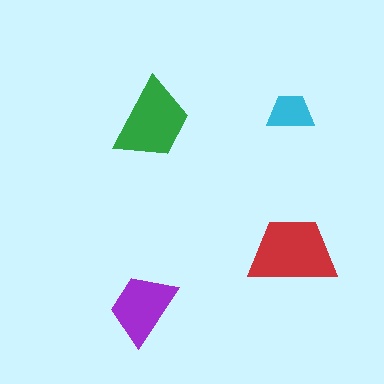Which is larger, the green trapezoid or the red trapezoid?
The red one.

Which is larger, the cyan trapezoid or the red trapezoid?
The red one.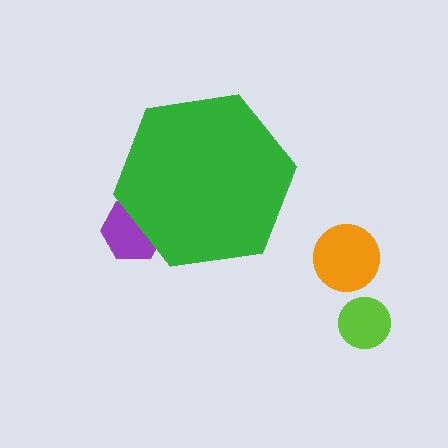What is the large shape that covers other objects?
A green hexagon.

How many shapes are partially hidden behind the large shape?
1 shape is partially hidden.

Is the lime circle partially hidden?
No, the lime circle is fully visible.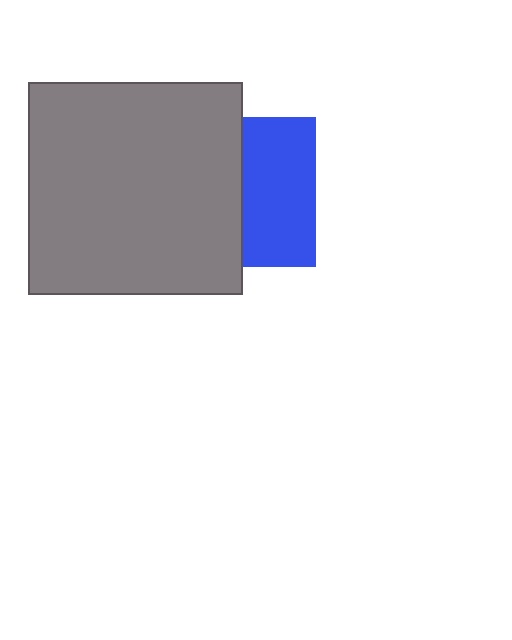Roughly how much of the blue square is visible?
About half of it is visible (roughly 49%).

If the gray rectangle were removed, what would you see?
You would see the complete blue square.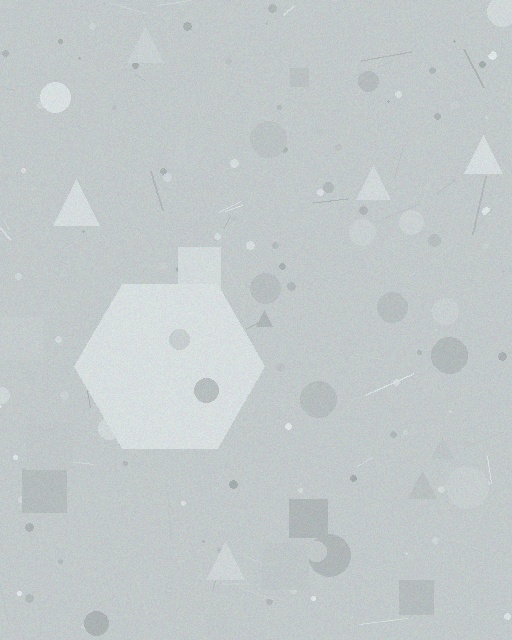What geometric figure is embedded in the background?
A hexagon is embedded in the background.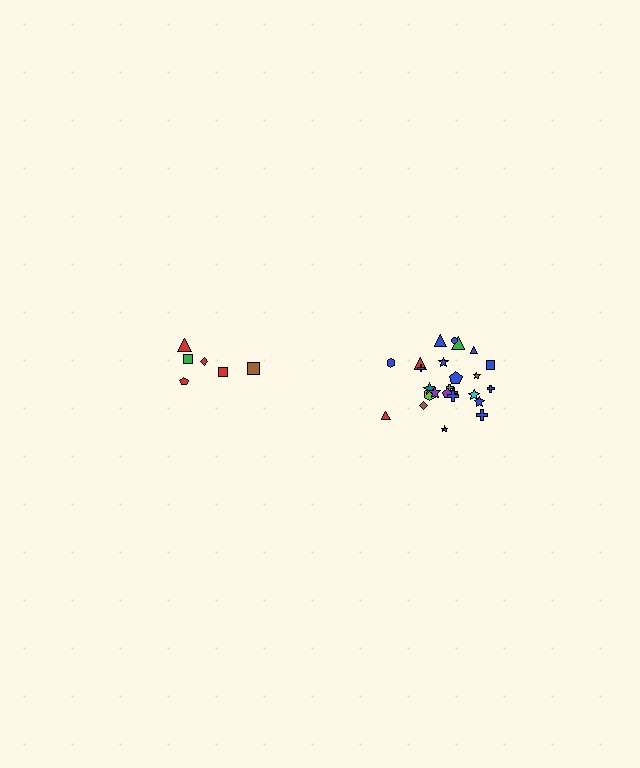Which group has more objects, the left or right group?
The right group.